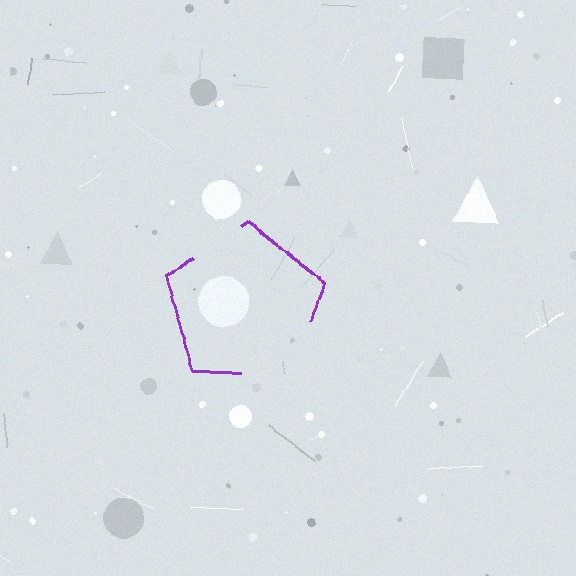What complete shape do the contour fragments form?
The contour fragments form a pentagon.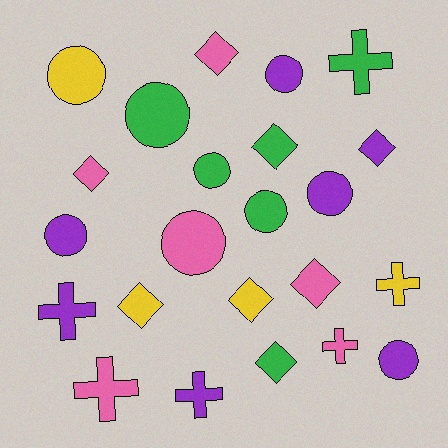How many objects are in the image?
There are 23 objects.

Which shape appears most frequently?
Circle, with 9 objects.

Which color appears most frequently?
Purple, with 7 objects.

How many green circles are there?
There are 3 green circles.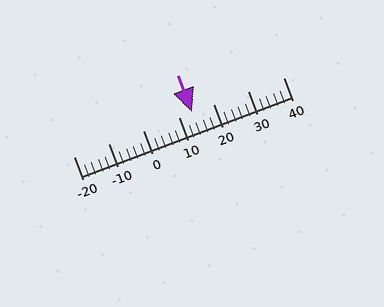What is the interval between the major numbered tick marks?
The major tick marks are spaced 10 units apart.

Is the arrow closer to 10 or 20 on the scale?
The arrow is closer to 10.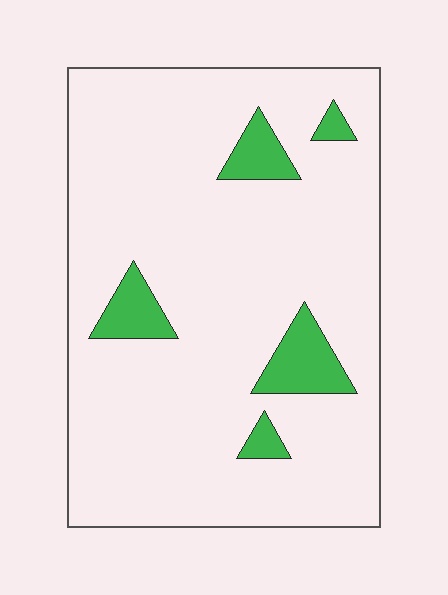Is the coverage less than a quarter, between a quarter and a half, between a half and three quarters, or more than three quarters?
Less than a quarter.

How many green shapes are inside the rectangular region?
5.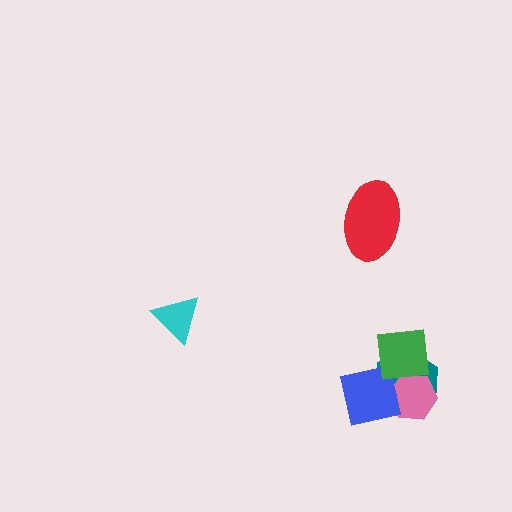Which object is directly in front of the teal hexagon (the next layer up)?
The pink hexagon is directly in front of the teal hexagon.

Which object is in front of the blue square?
The green square is in front of the blue square.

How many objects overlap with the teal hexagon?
3 objects overlap with the teal hexagon.